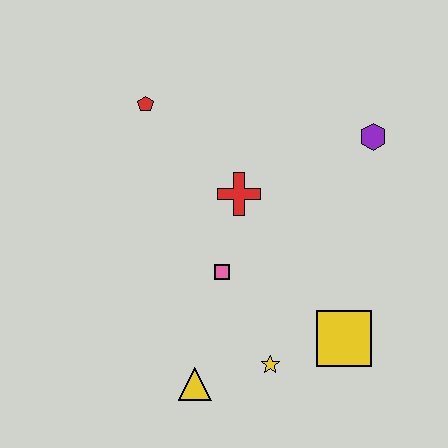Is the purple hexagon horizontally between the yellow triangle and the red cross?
No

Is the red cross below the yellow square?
No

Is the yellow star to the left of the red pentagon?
No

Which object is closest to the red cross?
The pink square is closest to the red cross.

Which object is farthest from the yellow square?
The red pentagon is farthest from the yellow square.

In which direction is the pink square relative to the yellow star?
The pink square is above the yellow star.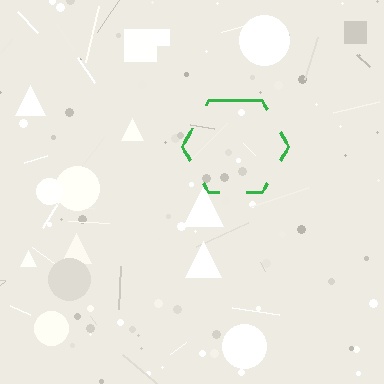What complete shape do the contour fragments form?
The contour fragments form a hexagon.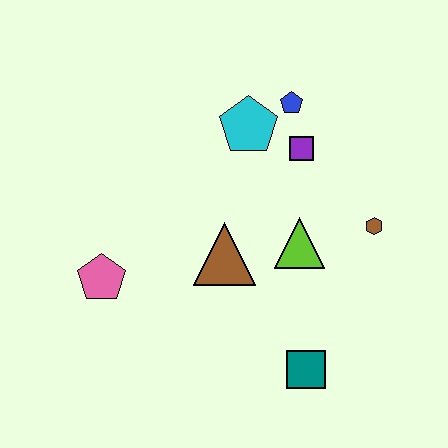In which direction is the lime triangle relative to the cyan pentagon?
The lime triangle is below the cyan pentagon.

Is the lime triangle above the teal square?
Yes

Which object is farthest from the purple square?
The pink pentagon is farthest from the purple square.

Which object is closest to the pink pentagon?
The brown triangle is closest to the pink pentagon.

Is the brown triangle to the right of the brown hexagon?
No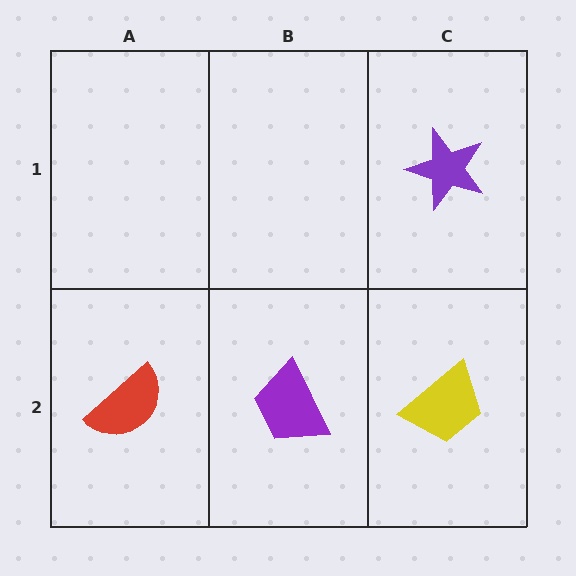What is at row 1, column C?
A purple star.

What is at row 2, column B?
A purple trapezoid.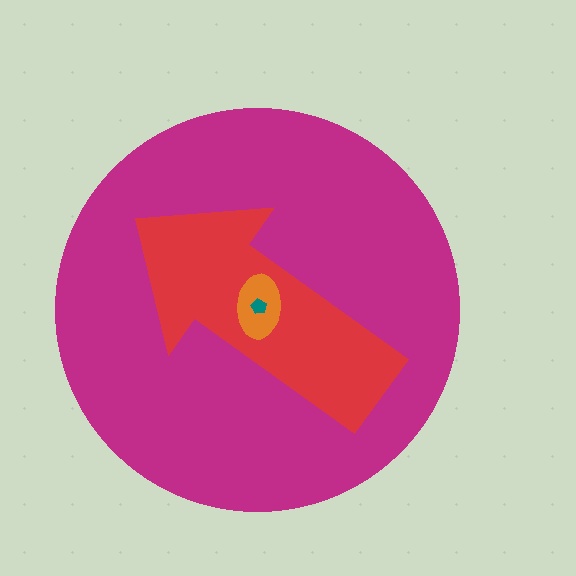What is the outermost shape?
The magenta circle.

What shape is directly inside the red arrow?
The orange ellipse.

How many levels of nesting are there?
4.